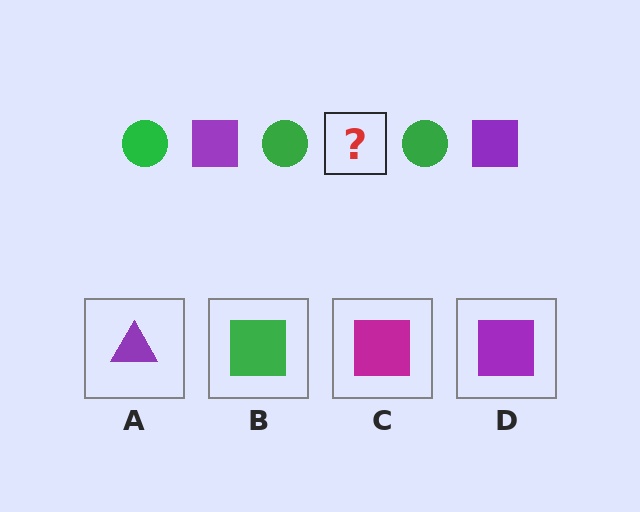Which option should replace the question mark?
Option D.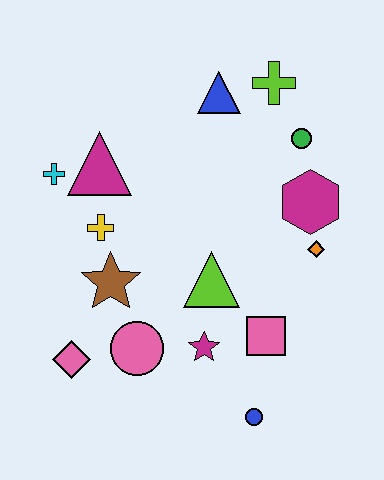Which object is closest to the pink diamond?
The pink circle is closest to the pink diamond.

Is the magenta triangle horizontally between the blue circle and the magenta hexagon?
No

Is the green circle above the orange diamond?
Yes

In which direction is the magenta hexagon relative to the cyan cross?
The magenta hexagon is to the right of the cyan cross.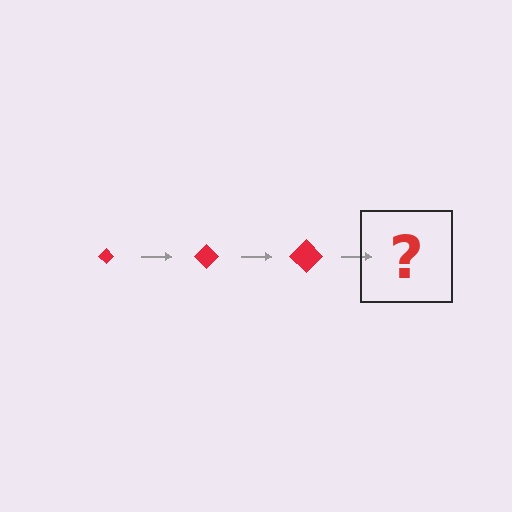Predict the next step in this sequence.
The next step is a red diamond, larger than the previous one.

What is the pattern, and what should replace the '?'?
The pattern is that the diamond gets progressively larger each step. The '?' should be a red diamond, larger than the previous one.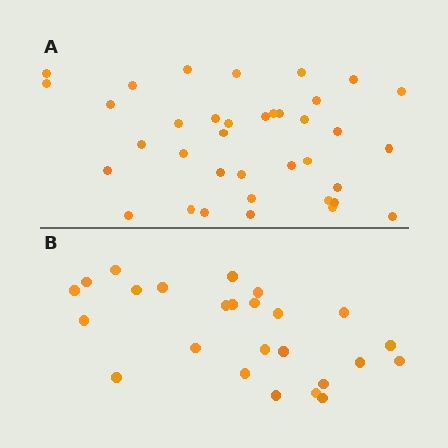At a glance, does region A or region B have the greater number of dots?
Region A (the top region) has more dots.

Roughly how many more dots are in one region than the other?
Region A has roughly 12 or so more dots than region B.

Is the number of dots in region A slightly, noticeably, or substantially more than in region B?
Region A has substantially more. The ratio is roughly 1.5 to 1.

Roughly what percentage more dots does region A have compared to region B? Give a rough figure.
About 50% more.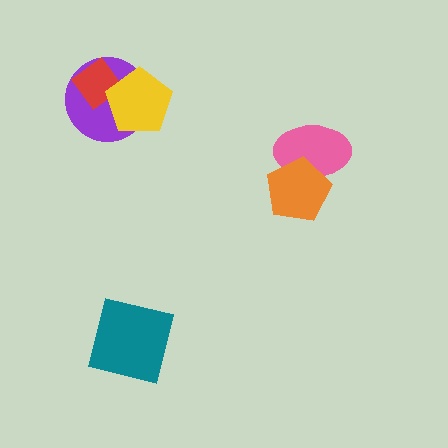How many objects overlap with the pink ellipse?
1 object overlaps with the pink ellipse.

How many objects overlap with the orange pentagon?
1 object overlaps with the orange pentagon.